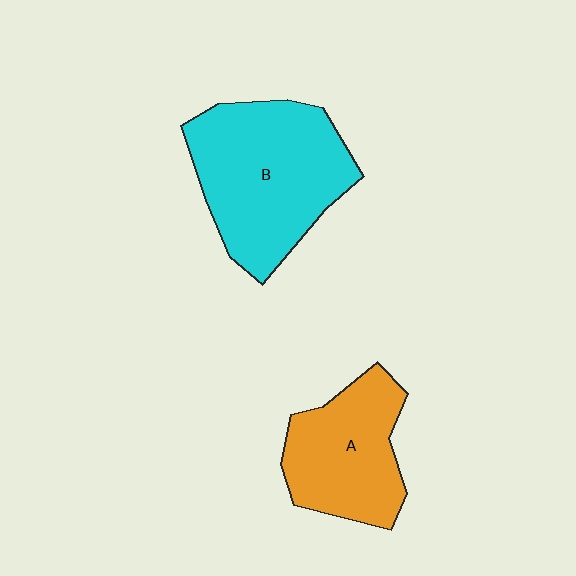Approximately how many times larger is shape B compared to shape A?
Approximately 1.4 times.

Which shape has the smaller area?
Shape A (orange).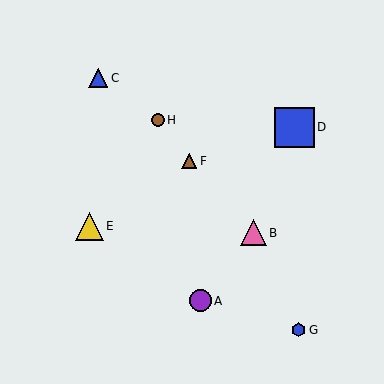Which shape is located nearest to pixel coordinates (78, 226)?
The yellow triangle (labeled E) at (90, 226) is nearest to that location.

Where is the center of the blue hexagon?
The center of the blue hexagon is at (299, 330).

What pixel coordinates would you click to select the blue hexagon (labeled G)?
Click at (299, 330) to select the blue hexagon G.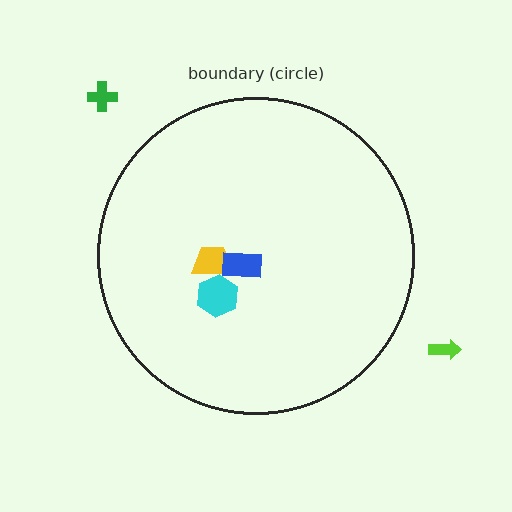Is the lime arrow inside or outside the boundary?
Outside.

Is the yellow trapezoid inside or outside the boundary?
Inside.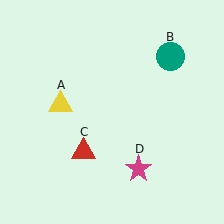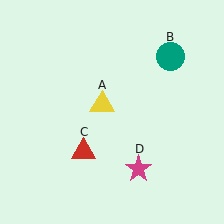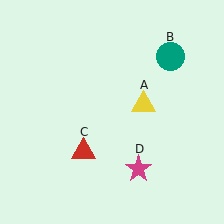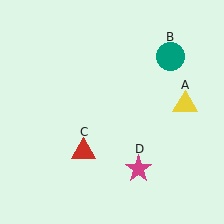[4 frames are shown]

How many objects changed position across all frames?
1 object changed position: yellow triangle (object A).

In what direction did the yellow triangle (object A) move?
The yellow triangle (object A) moved right.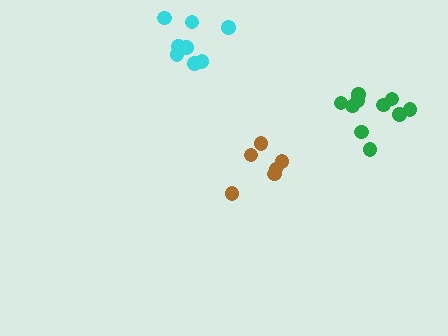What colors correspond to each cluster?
The clusters are colored: brown, green, cyan.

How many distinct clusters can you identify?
There are 3 distinct clusters.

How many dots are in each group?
Group 1: 6 dots, Group 2: 10 dots, Group 3: 8 dots (24 total).